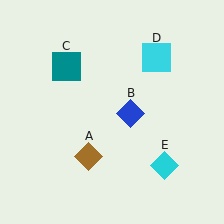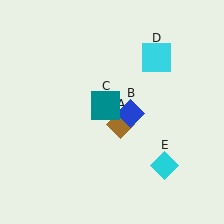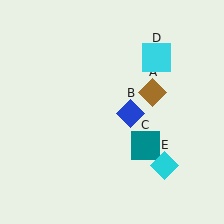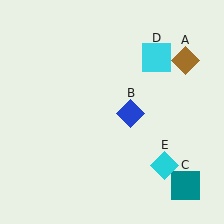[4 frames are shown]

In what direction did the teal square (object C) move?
The teal square (object C) moved down and to the right.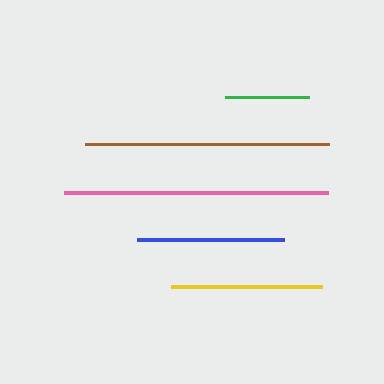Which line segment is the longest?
The pink line is the longest at approximately 263 pixels.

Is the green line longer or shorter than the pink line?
The pink line is longer than the green line.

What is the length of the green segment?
The green segment is approximately 83 pixels long.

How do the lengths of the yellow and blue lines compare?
The yellow and blue lines are approximately the same length.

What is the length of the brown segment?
The brown segment is approximately 244 pixels long.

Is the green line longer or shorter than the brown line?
The brown line is longer than the green line.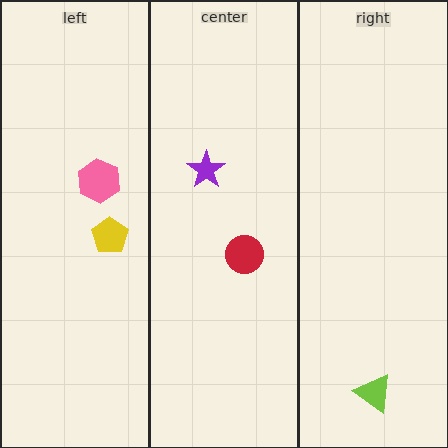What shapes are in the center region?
The purple star, the red circle.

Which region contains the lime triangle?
The right region.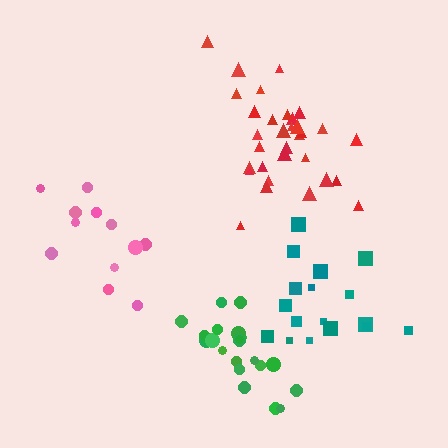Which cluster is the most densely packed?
Green.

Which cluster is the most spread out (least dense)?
Teal.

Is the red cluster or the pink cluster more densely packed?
Red.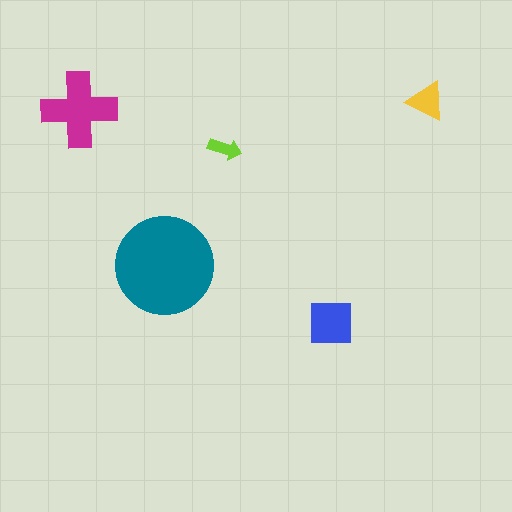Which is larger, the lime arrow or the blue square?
The blue square.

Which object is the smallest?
The lime arrow.